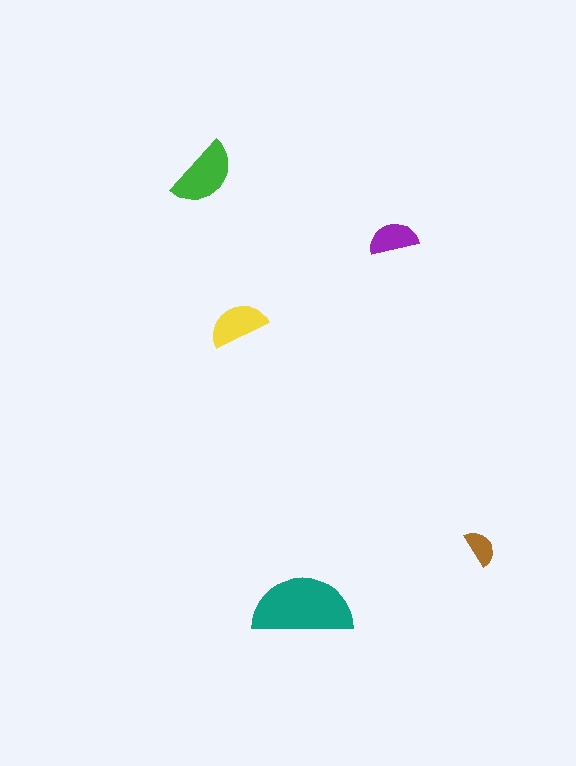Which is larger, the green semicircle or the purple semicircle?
The green one.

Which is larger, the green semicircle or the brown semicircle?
The green one.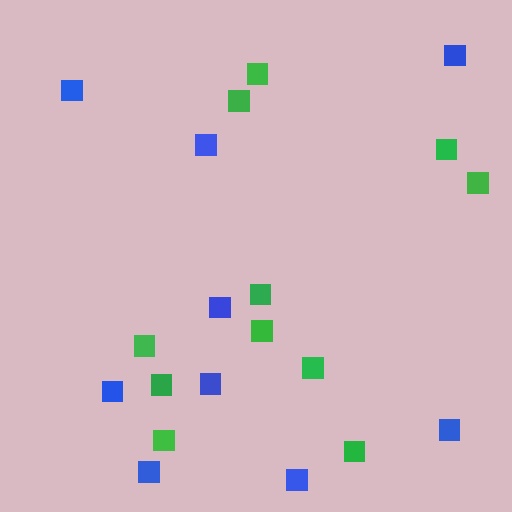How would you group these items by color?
There are 2 groups: one group of green squares (11) and one group of blue squares (9).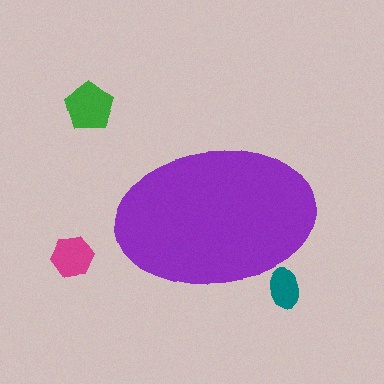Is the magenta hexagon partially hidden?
No, the magenta hexagon is fully visible.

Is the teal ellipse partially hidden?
Yes, the teal ellipse is partially hidden behind the purple ellipse.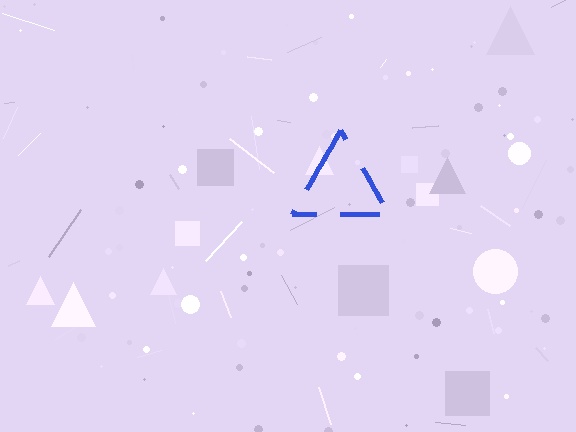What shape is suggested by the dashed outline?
The dashed outline suggests a triangle.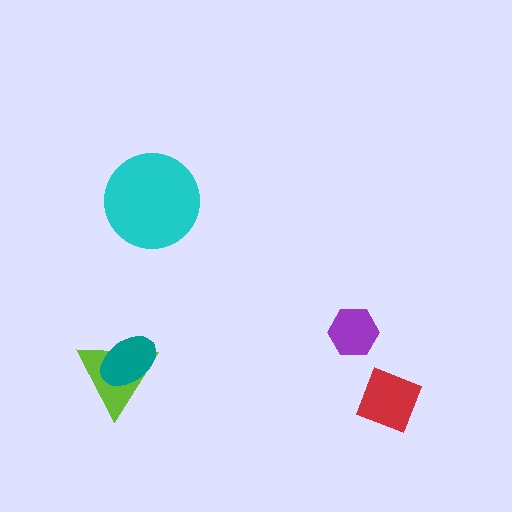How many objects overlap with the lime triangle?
1 object overlaps with the lime triangle.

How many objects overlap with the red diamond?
0 objects overlap with the red diamond.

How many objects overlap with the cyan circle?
0 objects overlap with the cyan circle.